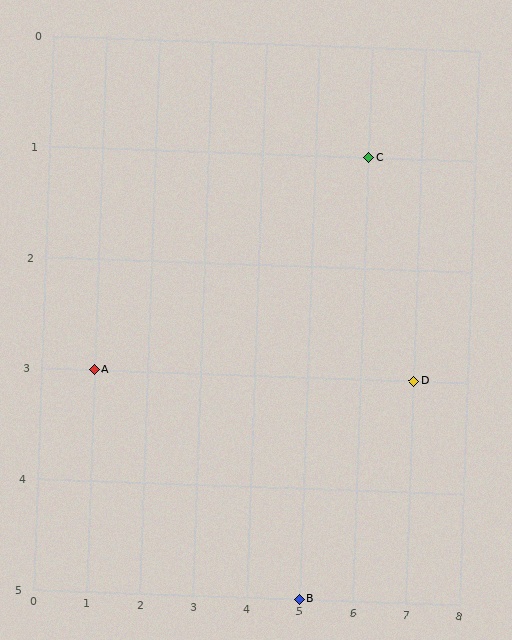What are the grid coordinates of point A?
Point A is at grid coordinates (1, 3).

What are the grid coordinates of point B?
Point B is at grid coordinates (5, 5).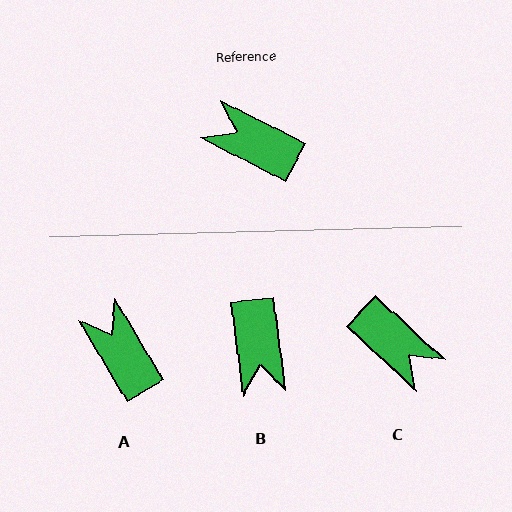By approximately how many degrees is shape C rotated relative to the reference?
Approximately 164 degrees counter-clockwise.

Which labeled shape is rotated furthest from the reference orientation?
C, about 164 degrees away.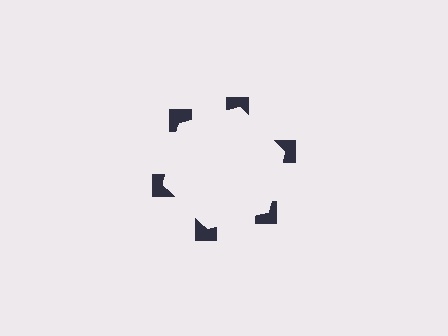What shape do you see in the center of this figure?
An illusory hexagon — its edges are inferred from the aligned wedge cuts in the notched squares, not physically drawn.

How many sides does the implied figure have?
6 sides.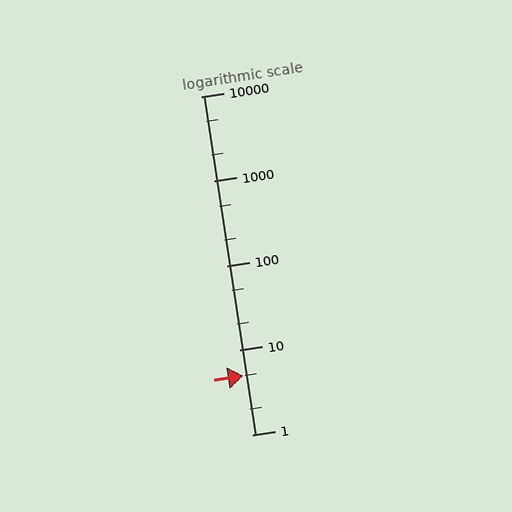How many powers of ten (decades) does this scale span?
The scale spans 4 decades, from 1 to 10000.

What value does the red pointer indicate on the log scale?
The pointer indicates approximately 5.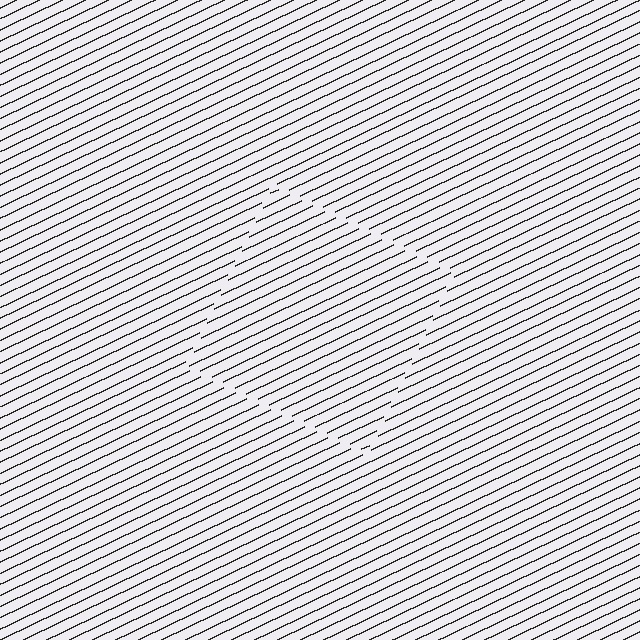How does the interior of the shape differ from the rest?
The interior of the shape contains the same grating, shifted by half a period — the contour is defined by the phase discontinuity where line-ends from the inner and outer gratings abut.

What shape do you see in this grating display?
An illusory square. The interior of the shape contains the same grating, shifted by half a period — the contour is defined by the phase discontinuity where line-ends from the inner and outer gratings abut.